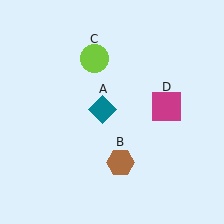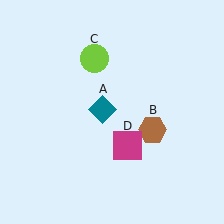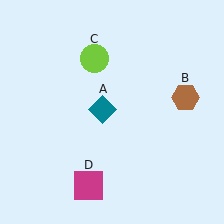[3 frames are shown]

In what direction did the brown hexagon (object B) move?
The brown hexagon (object B) moved up and to the right.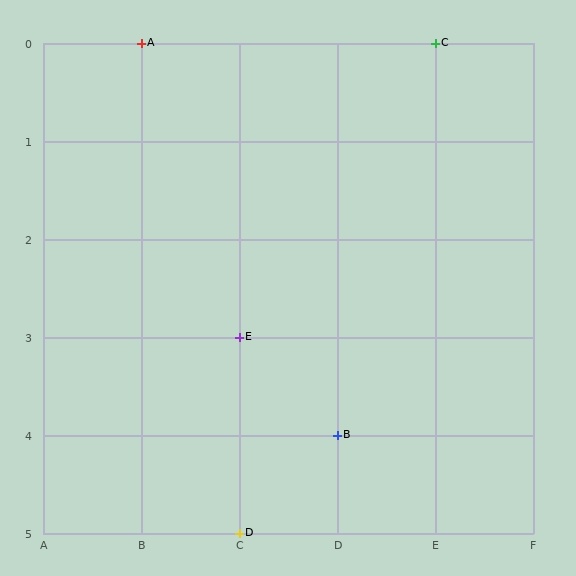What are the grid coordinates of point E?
Point E is at grid coordinates (C, 3).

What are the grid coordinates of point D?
Point D is at grid coordinates (C, 5).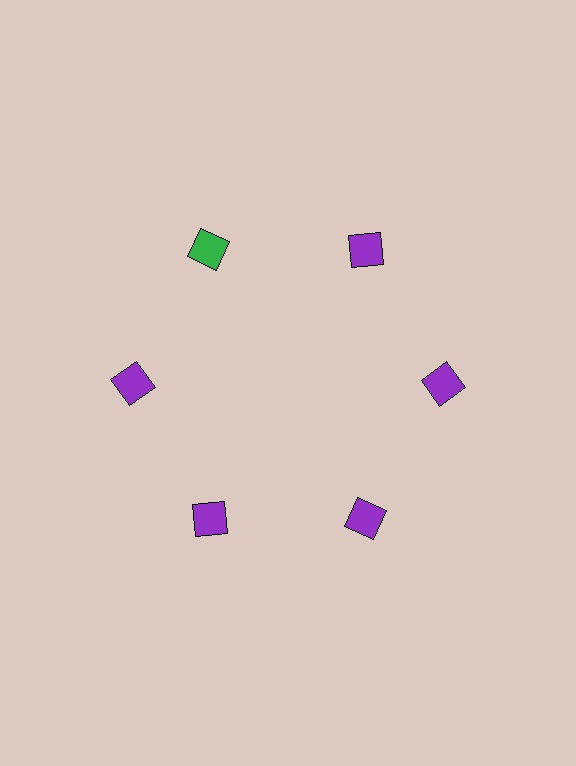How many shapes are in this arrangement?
There are 6 shapes arranged in a ring pattern.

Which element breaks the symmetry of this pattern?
The green diamond at roughly the 11 o'clock position breaks the symmetry. All other shapes are purple diamonds.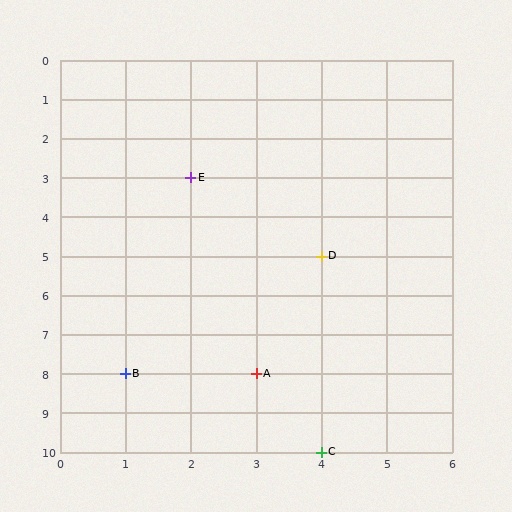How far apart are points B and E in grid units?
Points B and E are 1 column and 5 rows apart (about 5.1 grid units diagonally).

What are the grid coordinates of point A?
Point A is at grid coordinates (3, 8).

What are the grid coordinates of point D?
Point D is at grid coordinates (4, 5).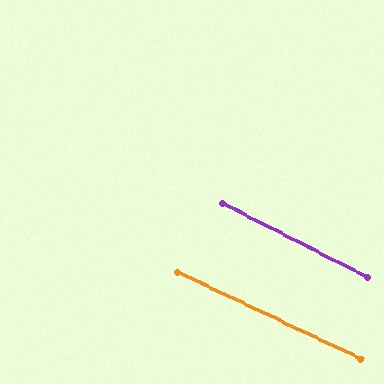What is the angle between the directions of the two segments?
Approximately 1 degree.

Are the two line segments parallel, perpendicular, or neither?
Parallel — their directions differ by only 1.5°.